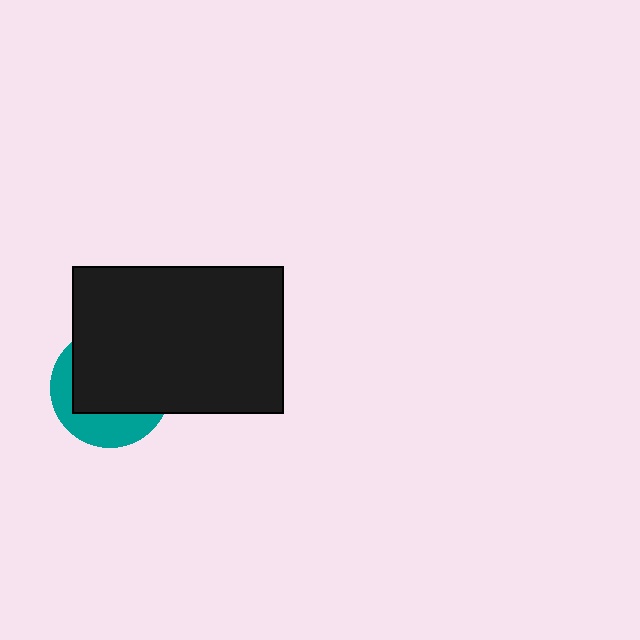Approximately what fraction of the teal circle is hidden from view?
Roughly 66% of the teal circle is hidden behind the black rectangle.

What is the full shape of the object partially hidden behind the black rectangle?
The partially hidden object is a teal circle.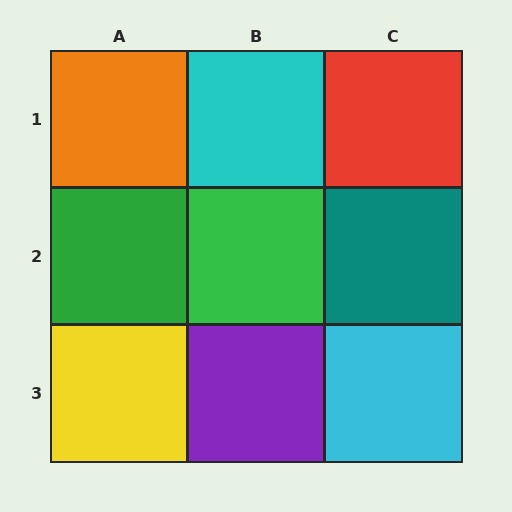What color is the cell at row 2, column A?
Green.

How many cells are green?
2 cells are green.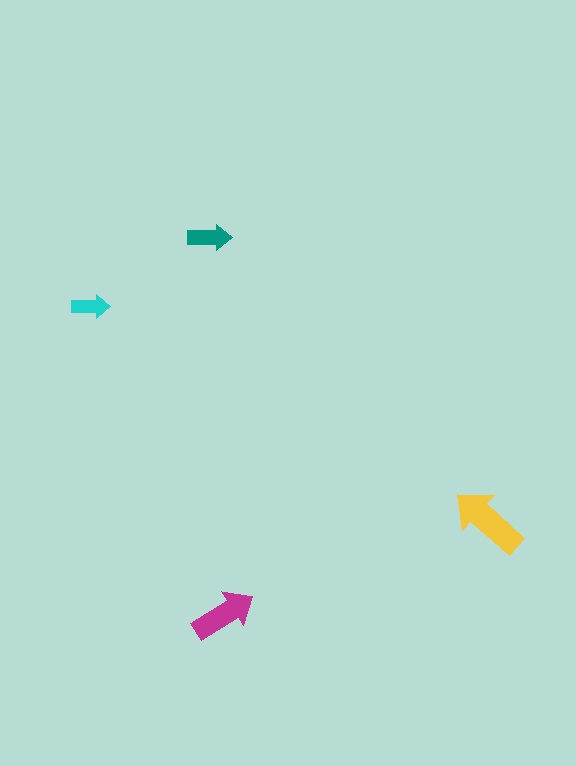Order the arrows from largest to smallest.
the yellow one, the magenta one, the teal one, the cyan one.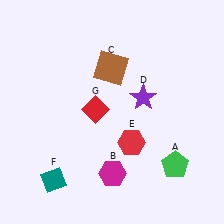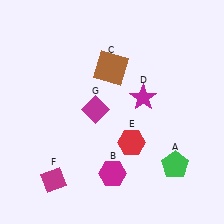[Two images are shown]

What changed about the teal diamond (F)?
In Image 1, F is teal. In Image 2, it changed to magenta.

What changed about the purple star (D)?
In Image 1, D is purple. In Image 2, it changed to magenta.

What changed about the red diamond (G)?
In Image 1, G is red. In Image 2, it changed to magenta.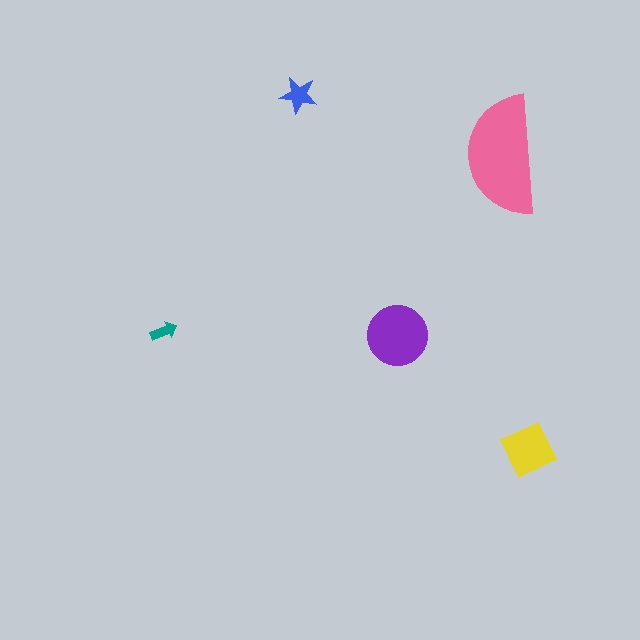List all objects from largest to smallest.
The pink semicircle, the purple circle, the yellow diamond, the blue star, the teal arrow.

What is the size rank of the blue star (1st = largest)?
4th.